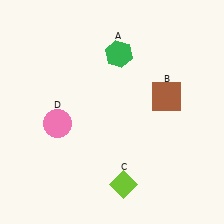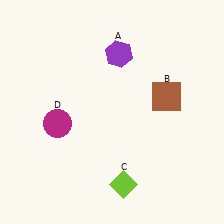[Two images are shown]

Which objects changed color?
A changed from green to purple. D changed from pink to magenta.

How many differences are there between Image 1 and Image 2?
There are 2 differences between the two images.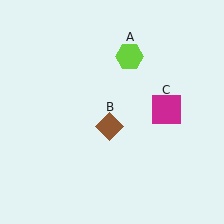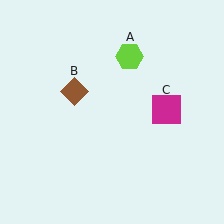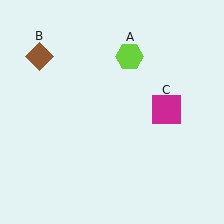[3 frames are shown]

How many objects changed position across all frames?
1 object changed position: brown diamond (object B).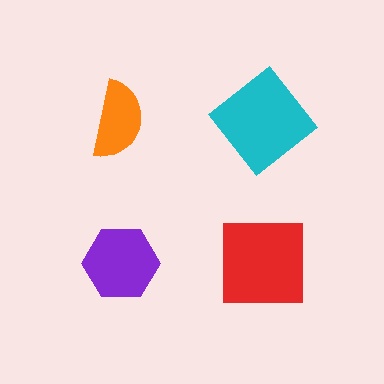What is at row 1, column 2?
A cyan diamond.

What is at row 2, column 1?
A purple hexagon.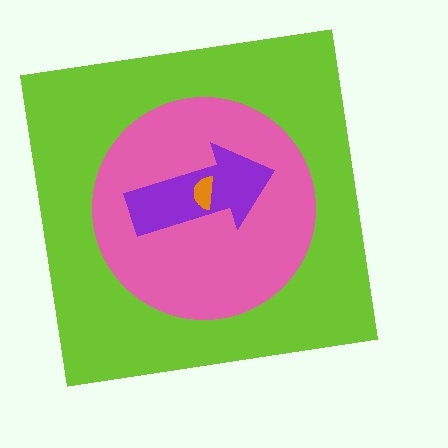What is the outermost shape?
The lime square.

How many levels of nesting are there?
4.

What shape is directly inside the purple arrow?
The orange semicircle.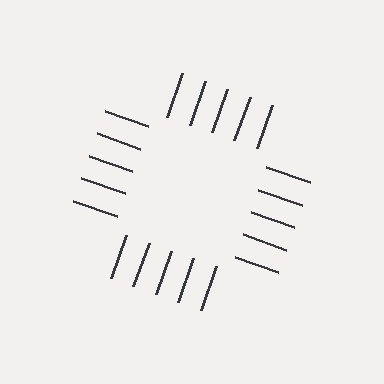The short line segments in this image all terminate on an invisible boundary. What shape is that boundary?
An illusory square — the line segments terminate on its edges but no continuous stroke is drawn.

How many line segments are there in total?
20 — 5 along each of the 4 edges.